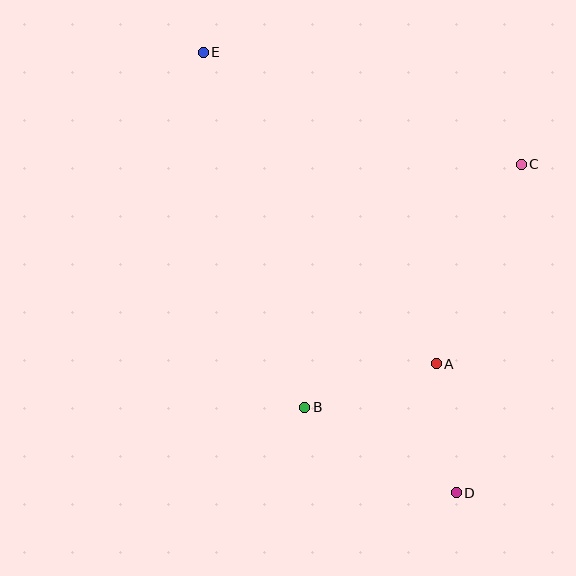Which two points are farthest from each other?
Points D and E are farthest from each other.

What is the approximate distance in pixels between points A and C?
The distance between A and C is approximately 217 pixels.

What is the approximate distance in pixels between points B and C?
The distance between B and C is approximately 326 pixels.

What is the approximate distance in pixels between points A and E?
The distance between A and E is approximately 389 pixels.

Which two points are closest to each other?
Points A and D are closest to each other.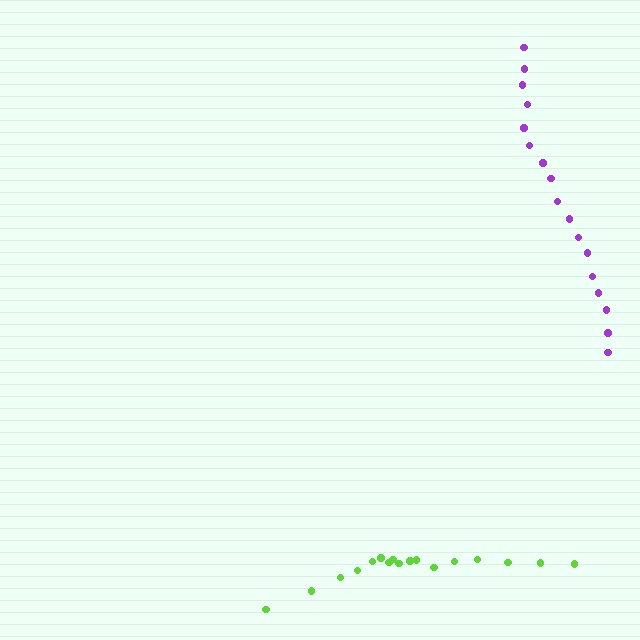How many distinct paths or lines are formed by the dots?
There are 2 distinct paths.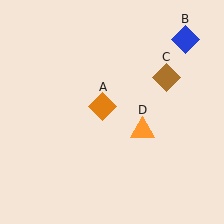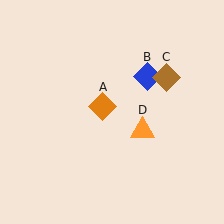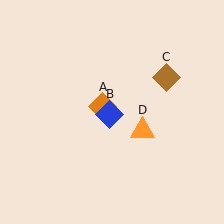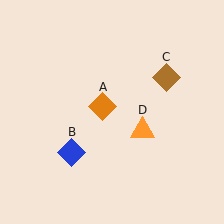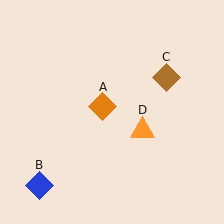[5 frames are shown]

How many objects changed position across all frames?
1 object changed position: blue diamond (object B).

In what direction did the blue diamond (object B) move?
The blue diamond (object B) moved down and to the left.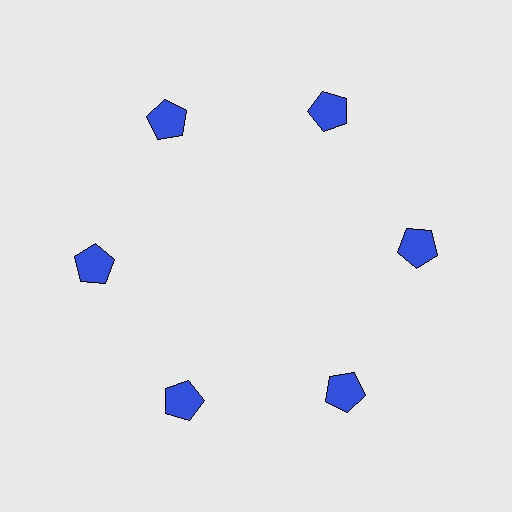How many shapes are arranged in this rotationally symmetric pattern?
There are 6 shapes, arranged in 6 groups of 1.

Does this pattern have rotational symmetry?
Yes, this pattern has 6-fold rotational symmetry. It looks the same after rotating 60 degrees around the center.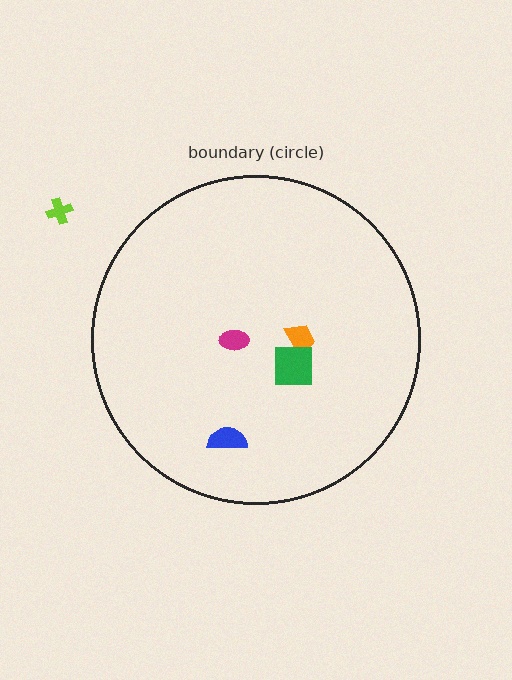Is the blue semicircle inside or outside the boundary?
Inside.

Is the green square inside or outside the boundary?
Inside.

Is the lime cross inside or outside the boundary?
Outside.